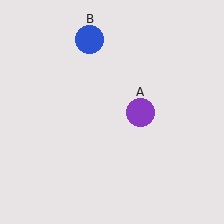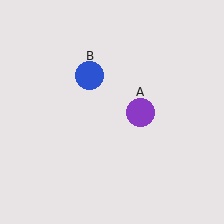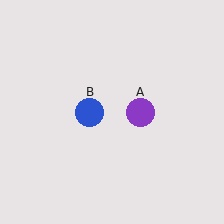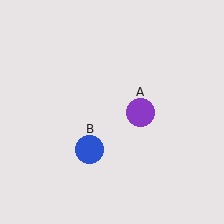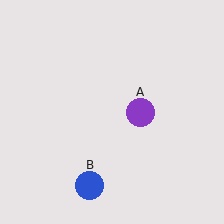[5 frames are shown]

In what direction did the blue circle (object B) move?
The blue circle (object B) moved down.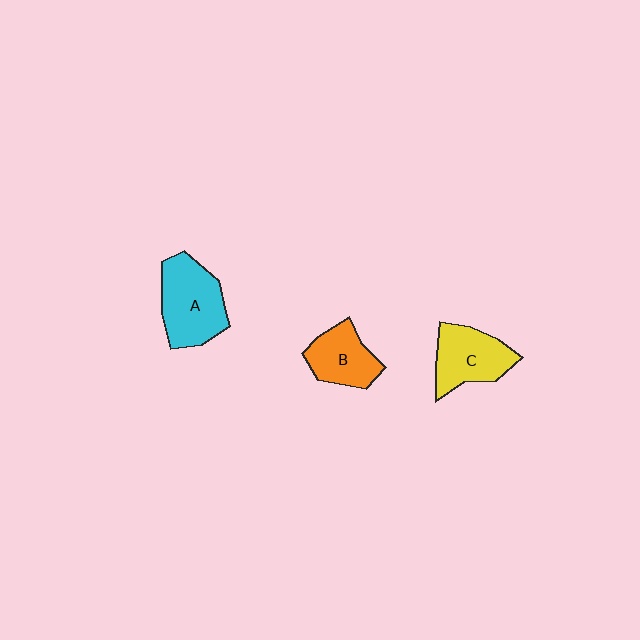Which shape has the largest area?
Shape A (cyan).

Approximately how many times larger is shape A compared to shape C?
Approximately 1.2 times.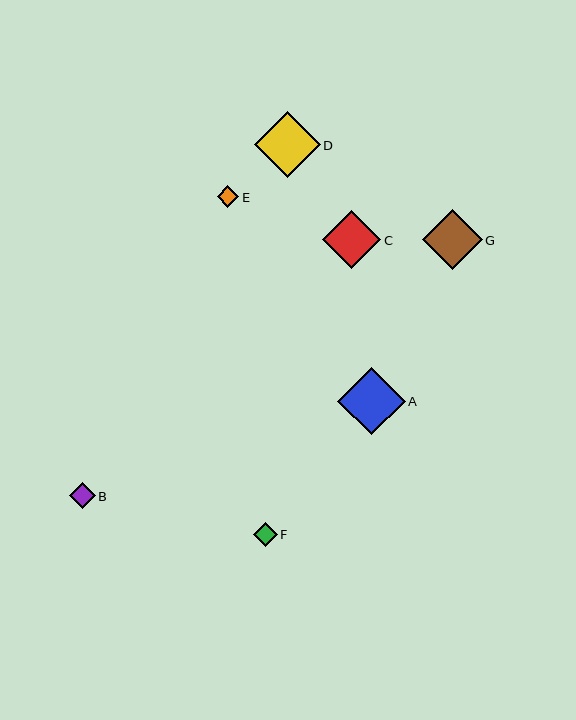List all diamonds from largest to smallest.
From largest to smallest: A, D, G, C, B, F, E.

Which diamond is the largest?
Diamond A is the largest with a size of approximately 68 pixels.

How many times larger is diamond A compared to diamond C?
Diamond A is approximately 1.2 times the size of diamond C.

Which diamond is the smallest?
Diamond E is the smallest with a size of approximately 21 pixels.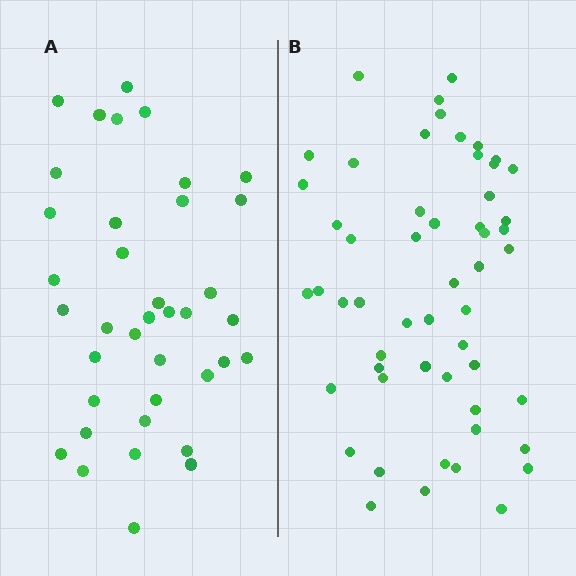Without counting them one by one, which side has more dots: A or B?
Region B (the right region) has more dots.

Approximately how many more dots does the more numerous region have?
Region B has approximately 15 more dots than region A.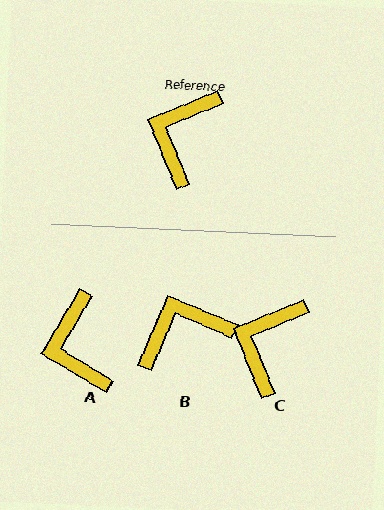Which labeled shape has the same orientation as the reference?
C.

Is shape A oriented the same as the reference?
No, it is off by about 37 degrees.